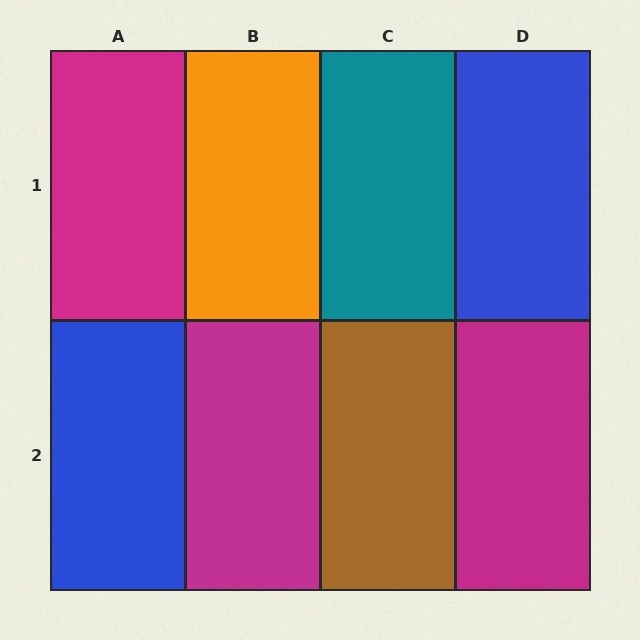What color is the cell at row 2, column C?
Brown.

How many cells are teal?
1 cell is teal.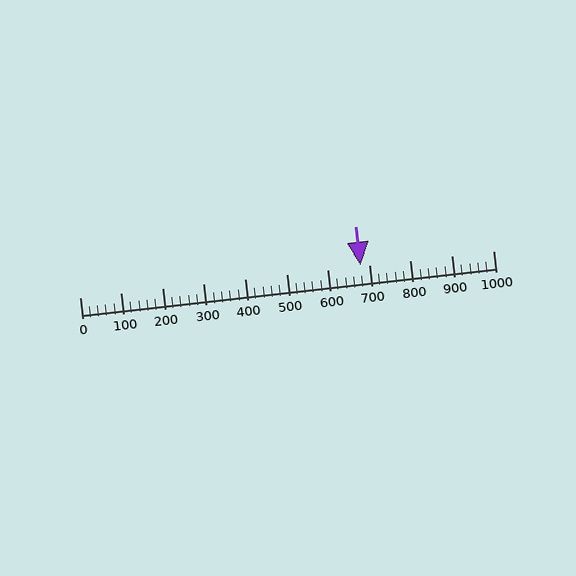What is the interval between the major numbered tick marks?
The major tick marks are spaced 100 units apart.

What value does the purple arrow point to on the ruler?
The purple arrow points to approximately 680.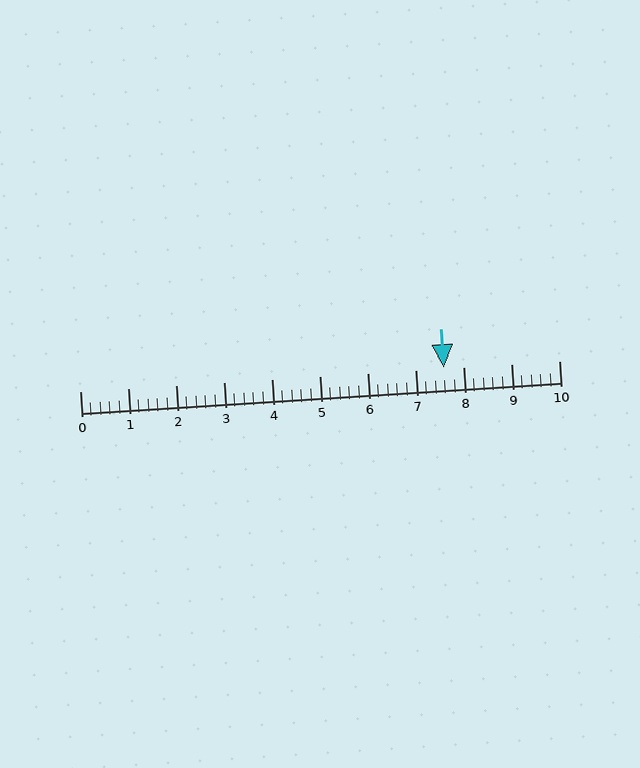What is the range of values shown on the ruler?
The ruler shows values from 0 to 10.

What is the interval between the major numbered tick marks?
The major tick marks are spaced 1 units apart.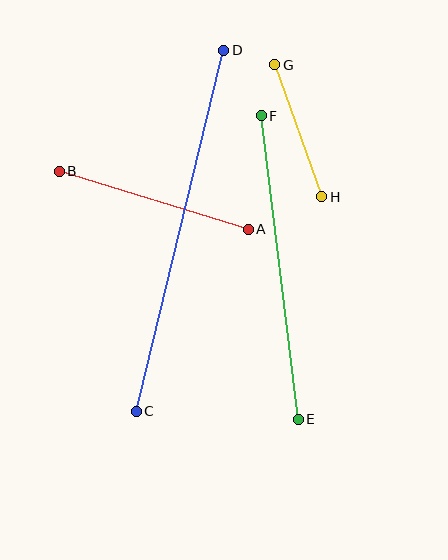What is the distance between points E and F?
The distance is approximately 306 pixels.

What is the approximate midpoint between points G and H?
The midpoint is at approximately (298, 131) pixels.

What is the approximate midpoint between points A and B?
The midpoint is at approximately (154, 200) pixels.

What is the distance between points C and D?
The distance is approximately 372 pixels.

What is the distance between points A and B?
The distance is approximately 198 pixels.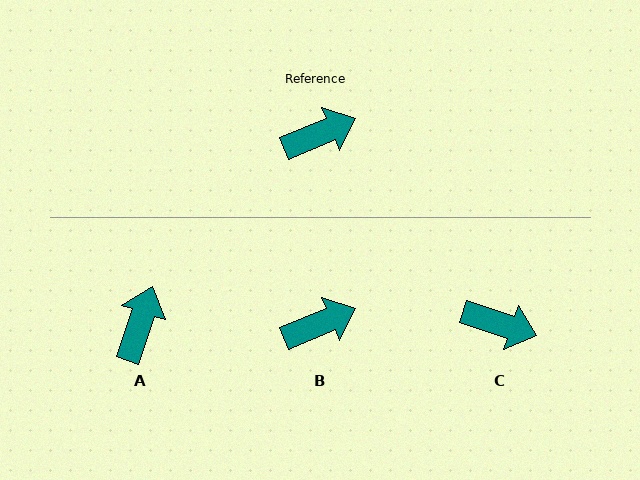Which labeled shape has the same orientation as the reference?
B.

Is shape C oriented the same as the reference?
No, it is off by about 41 degrees.